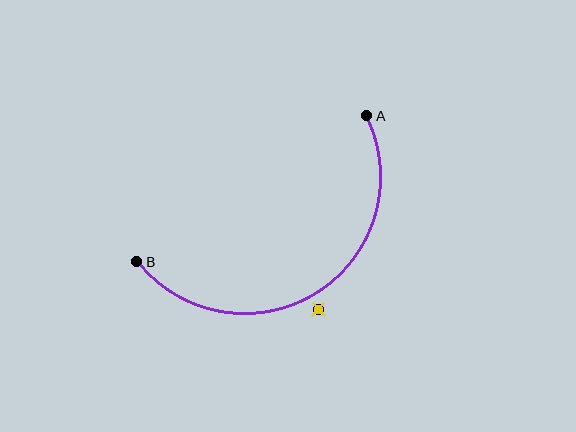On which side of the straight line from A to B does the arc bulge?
The arc bulges below the straight line connecting A and B.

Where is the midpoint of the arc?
The arc midpoint is the point on the curve farthest from the straight line joining A and B. It sits below that line.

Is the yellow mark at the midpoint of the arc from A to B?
No — the yellow mark does not lie on the arc at all. It sits slightly outside the curve.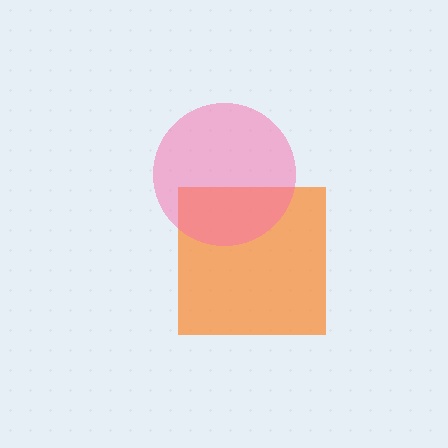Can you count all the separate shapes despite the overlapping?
Yes, there are 2 separate shapes.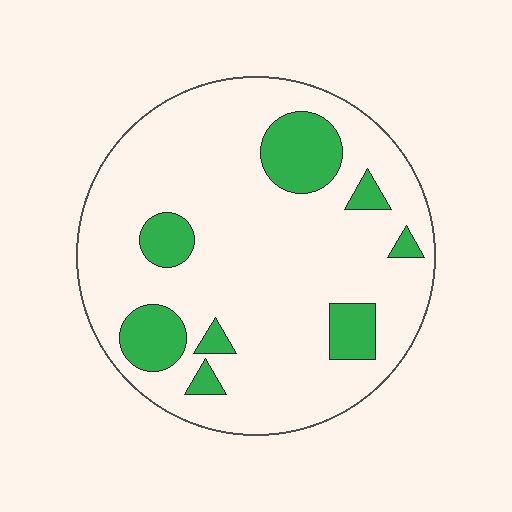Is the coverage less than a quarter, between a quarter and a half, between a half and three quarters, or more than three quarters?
Less than a quarter.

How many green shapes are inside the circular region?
8.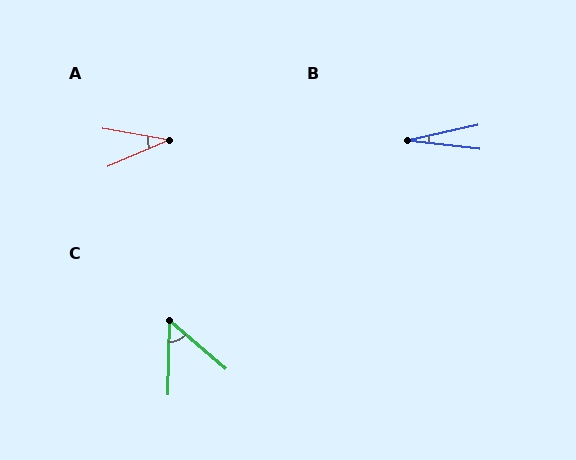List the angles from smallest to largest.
B (19°), A (33°), C (51°).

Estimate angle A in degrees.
Approximately 33 degrees.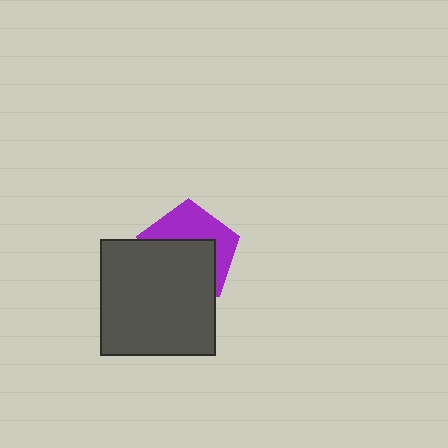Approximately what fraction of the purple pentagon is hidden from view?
Roughly 56% of the purple pentagon is hidden behind the dark gray square.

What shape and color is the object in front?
The object in front is a dark gray square.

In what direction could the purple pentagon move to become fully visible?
The purple pentagon could move up. That would shift it out from behind the dark gray square entirely.